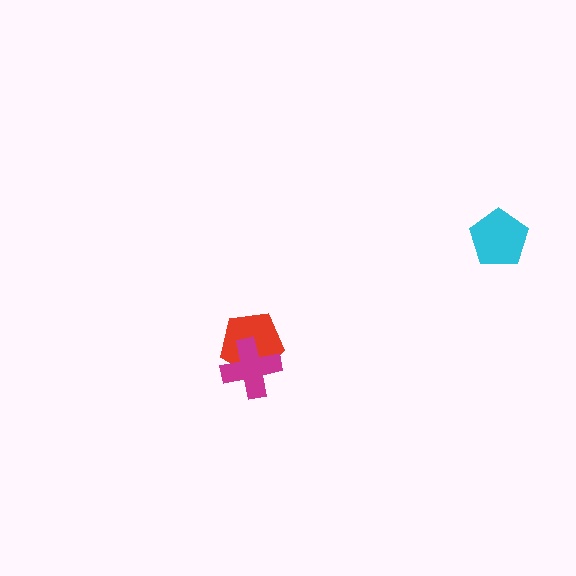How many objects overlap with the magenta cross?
1 object overlaps with the magenta cross.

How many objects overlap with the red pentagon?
1 object overlaps with the red pentagon.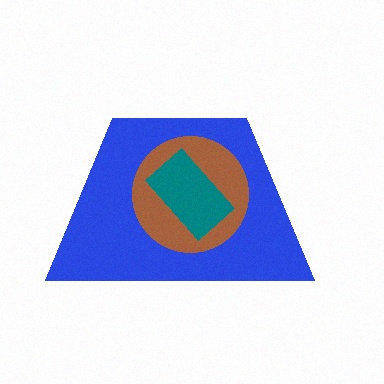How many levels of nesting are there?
3.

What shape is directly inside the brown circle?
The teal rectangle.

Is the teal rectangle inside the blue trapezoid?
Yes.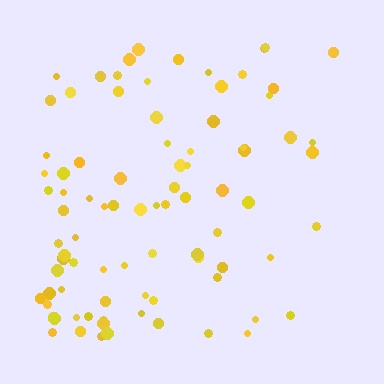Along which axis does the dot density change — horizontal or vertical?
Horizontal.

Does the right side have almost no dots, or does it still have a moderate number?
Still a moderate number, just noticeably fewer than the left.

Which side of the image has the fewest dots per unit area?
The right.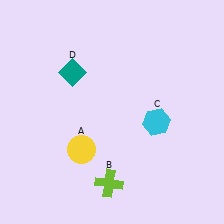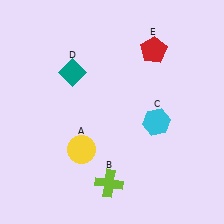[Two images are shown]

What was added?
A red pentagon (E) was added in Image 2.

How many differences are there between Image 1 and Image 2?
There is 1 difference between the two images.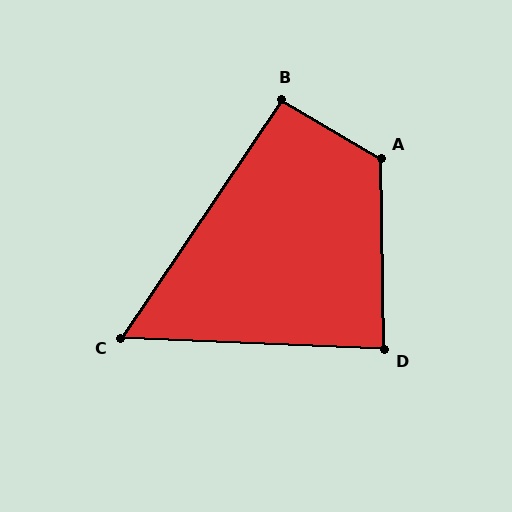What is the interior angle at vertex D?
Approximately 87 degrees (approximately right).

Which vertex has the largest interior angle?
A, at approximately 122 degrees.